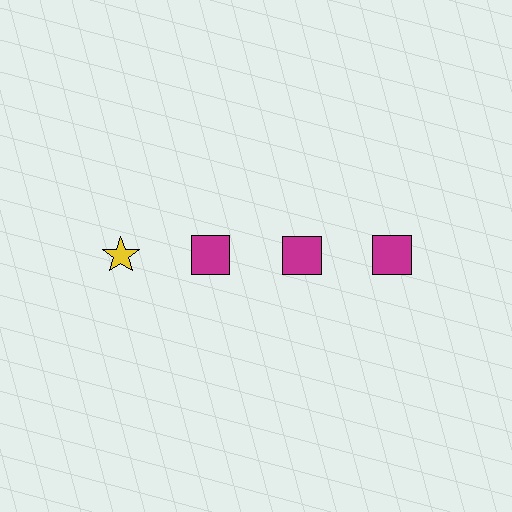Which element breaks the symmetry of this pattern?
The yellow star in the top row, leftmost column breaks the symmetry. All other shapes are magenta squares.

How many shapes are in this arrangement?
There are 4 shapes arranged in a grid pattern.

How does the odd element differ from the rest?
It differs in both color (yellow instead of magenta) and shape (star instead of square).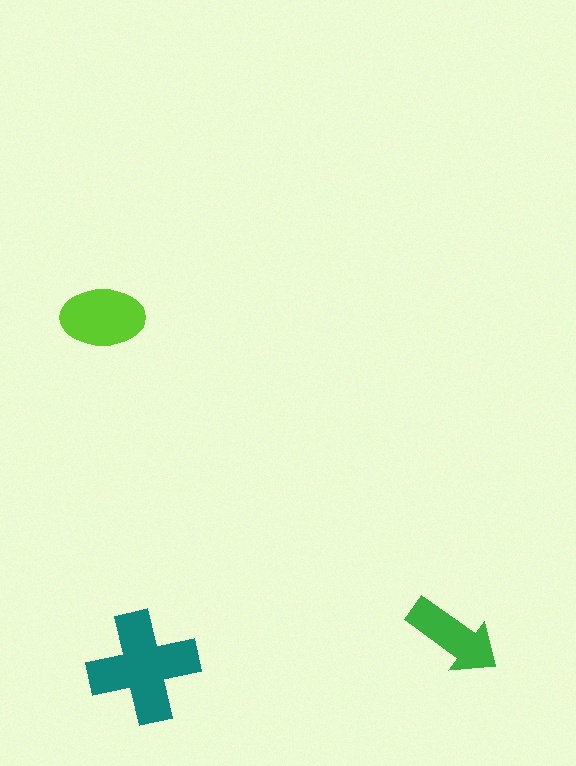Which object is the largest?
The teal cross.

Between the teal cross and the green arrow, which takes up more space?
The teal cross.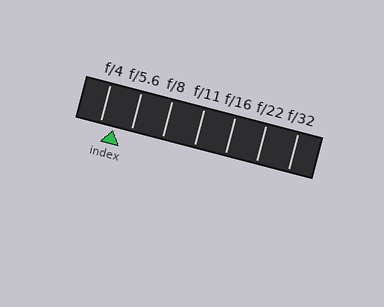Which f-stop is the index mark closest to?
The index mark is closest to f/4.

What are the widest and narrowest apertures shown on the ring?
The widest aperture shown is f/4 and the narrowest is f/32.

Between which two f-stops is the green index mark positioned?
The index mark is between f/4 and f/5.6.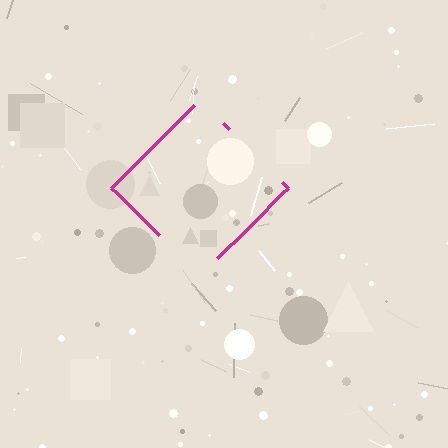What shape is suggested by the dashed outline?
The dashed outline suggests a diamond.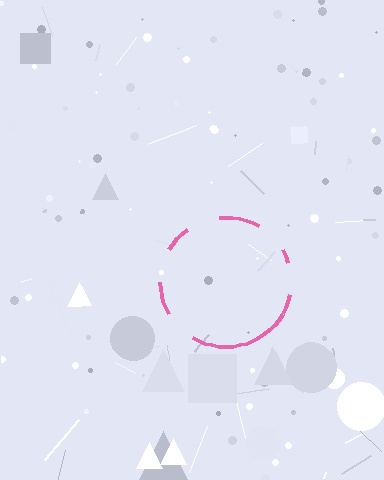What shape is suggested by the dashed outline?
The dashed outline suggests a circle.